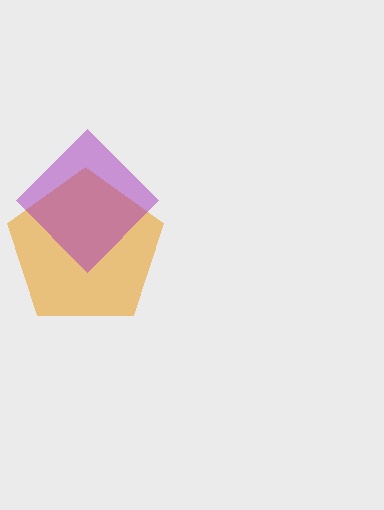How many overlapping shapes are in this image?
There are 2 overlapping shapes in the image.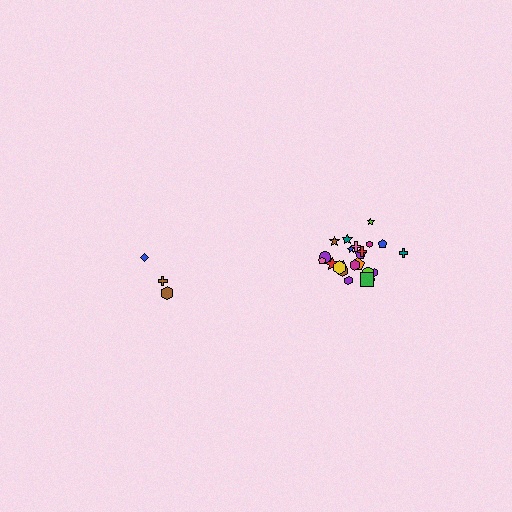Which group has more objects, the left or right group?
The right group.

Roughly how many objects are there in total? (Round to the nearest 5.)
Roughly 30 objects in total.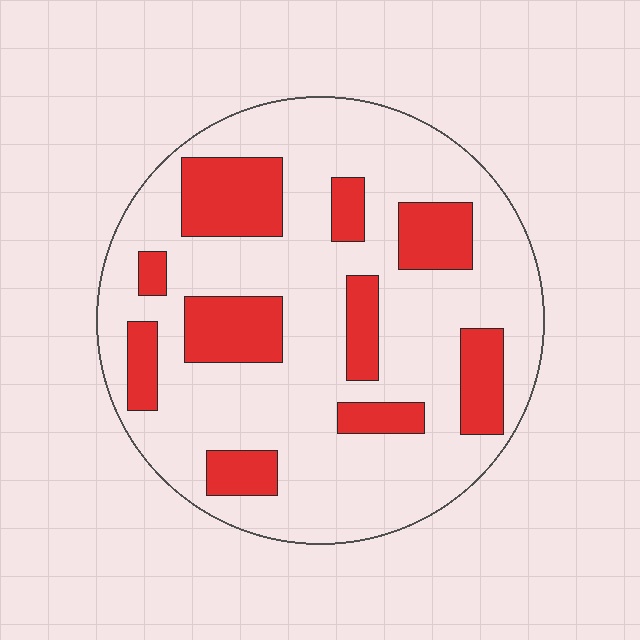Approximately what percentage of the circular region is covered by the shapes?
Approximately 25%.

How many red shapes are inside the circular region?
10.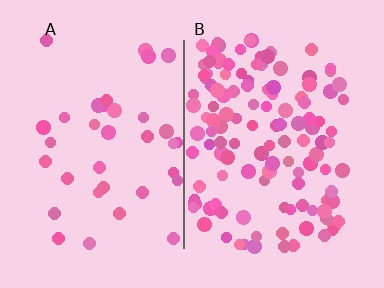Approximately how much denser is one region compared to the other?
Approximately 3.5× — region B over region A.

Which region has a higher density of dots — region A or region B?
B (the right).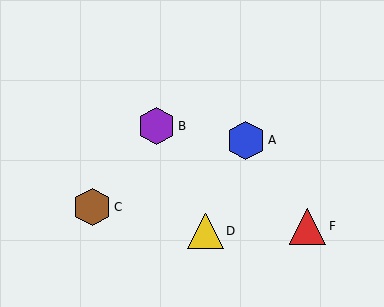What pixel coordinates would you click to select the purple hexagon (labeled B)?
Click at (156, 126) to select the purple hexagon B.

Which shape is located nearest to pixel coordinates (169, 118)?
The purple hexagon (labeled B) at (156, 126) is nearest to that location.